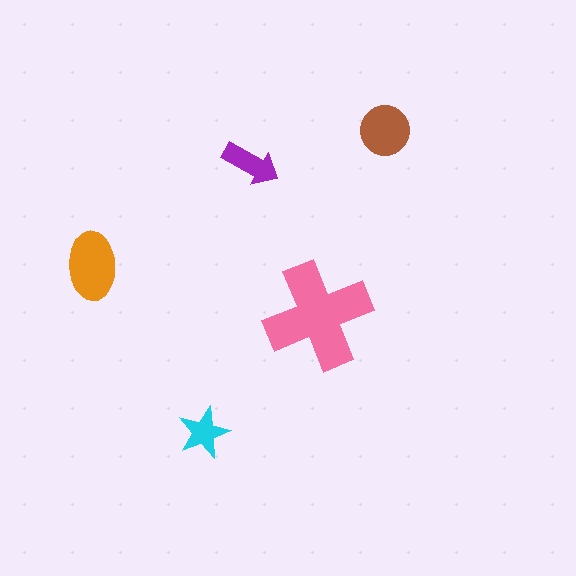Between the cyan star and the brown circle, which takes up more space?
The brown circle.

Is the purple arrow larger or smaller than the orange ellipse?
Smaller.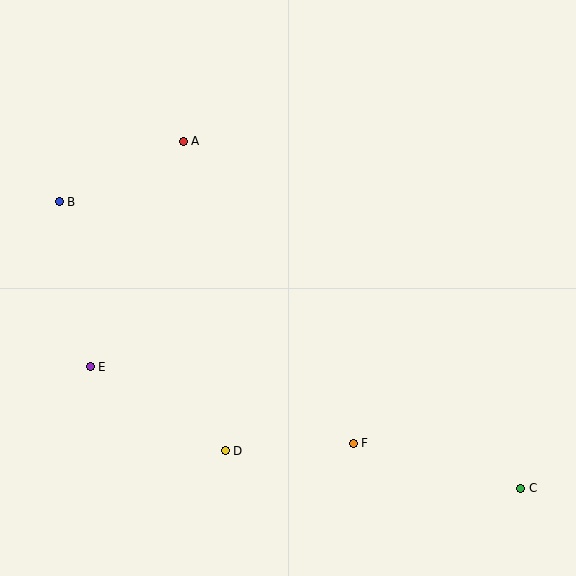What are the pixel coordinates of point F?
Point F is at (353, 443).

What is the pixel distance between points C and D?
The distance between C and D is 298 pixels.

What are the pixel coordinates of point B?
Point B is at (59, 202).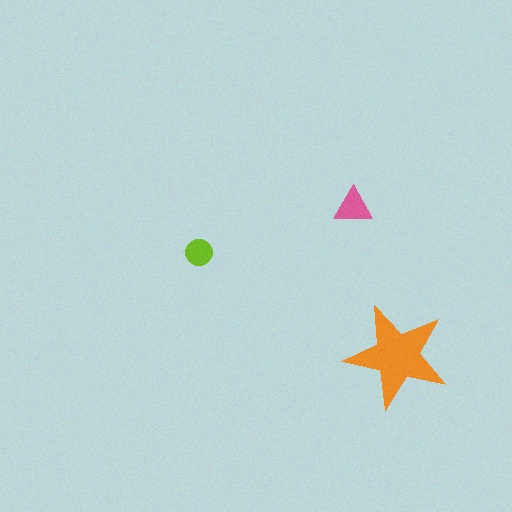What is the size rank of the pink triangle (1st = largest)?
2nd.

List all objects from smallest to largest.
The lime circle, the pink triangle, the orange star.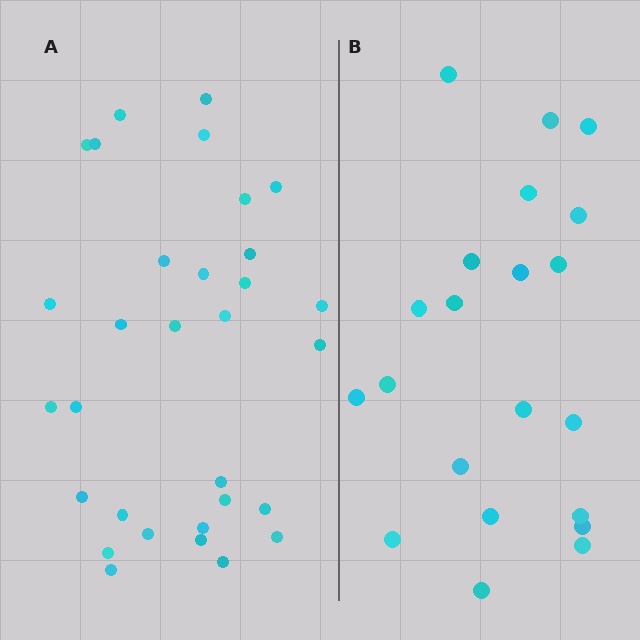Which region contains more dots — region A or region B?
Region A (the left region) has more dots.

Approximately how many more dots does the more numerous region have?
Region A has roughly 10 or so more dots than region B.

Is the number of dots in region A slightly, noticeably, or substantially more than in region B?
Region A has substantially more. The ratio is roughly 1.5 to 1.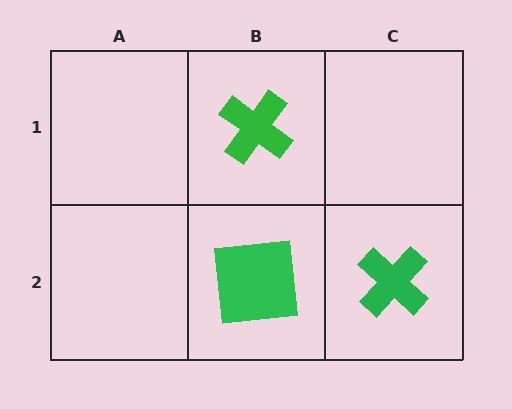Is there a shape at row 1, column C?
No, that cell is empty.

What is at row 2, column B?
A green square.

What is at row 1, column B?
A green cross.